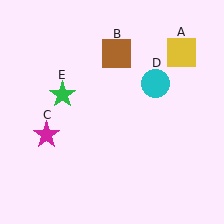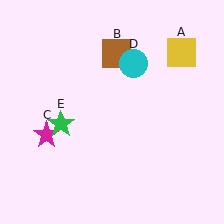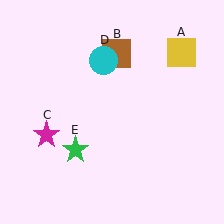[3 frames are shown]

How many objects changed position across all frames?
2 objects changed position: cyan circle (object D), green star (object E).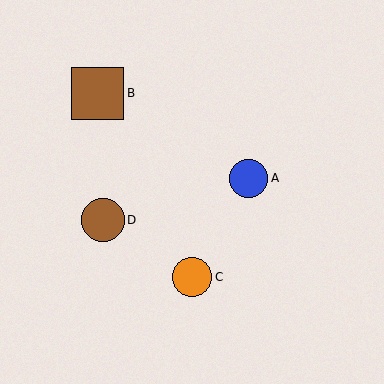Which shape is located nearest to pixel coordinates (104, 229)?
The brown circle (labeled D) at (103, 220) is nearest to that location.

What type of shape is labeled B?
Shape B is a brown square.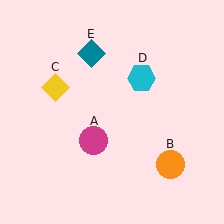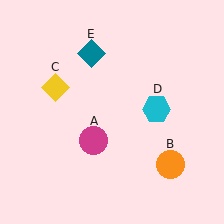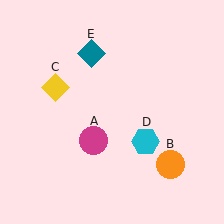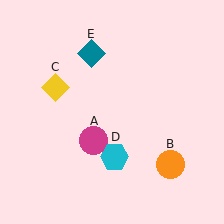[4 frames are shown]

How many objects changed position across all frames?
1 object changed position: cyan hexagon (object D).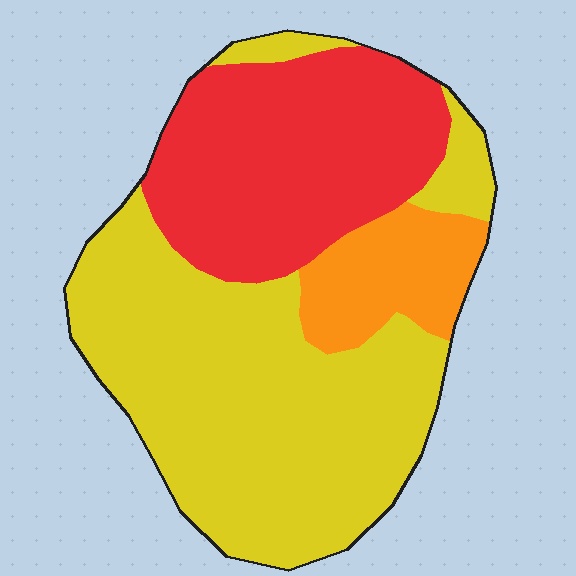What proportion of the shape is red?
Red takes up about one third (1/3) of the shape.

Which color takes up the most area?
Yellow, at roughly 55%.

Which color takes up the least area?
Orange, at roughly 10%.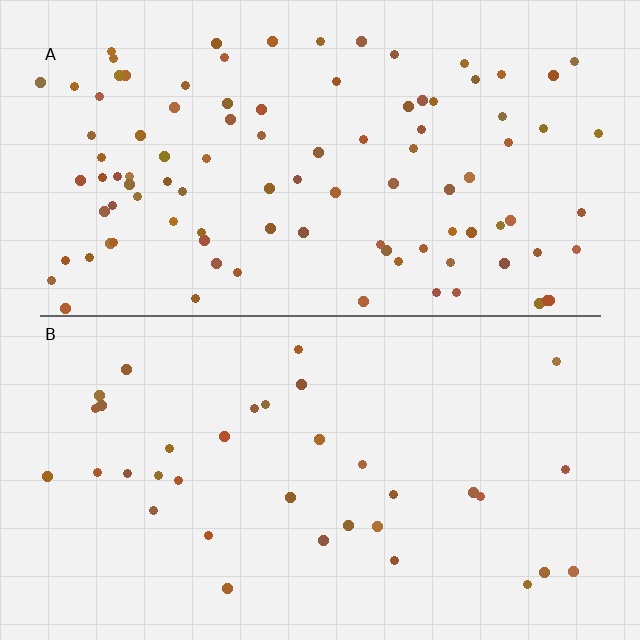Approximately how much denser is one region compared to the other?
Approximately 2.8× — region A over region B.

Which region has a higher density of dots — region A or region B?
A (the top).